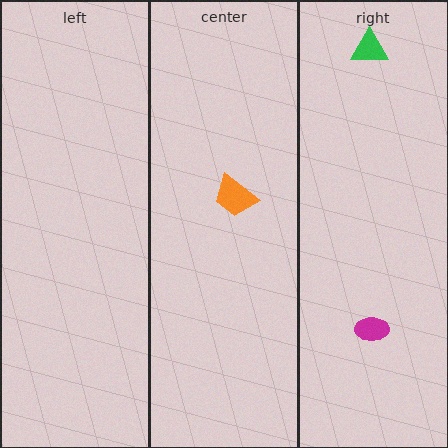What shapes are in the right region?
The magenta ellipse, the green triangle.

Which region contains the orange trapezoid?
The center region.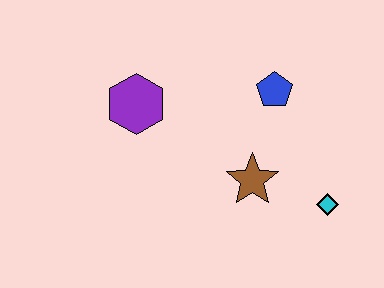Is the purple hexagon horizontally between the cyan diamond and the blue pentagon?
No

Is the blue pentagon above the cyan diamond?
Yes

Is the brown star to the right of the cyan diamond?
No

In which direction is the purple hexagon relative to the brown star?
The purple hexagon is to the left of the brown star.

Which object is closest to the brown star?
The cyan diamond is closest to the brown star.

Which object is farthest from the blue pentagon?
The purple hexagon is farthest from the blue pentagon.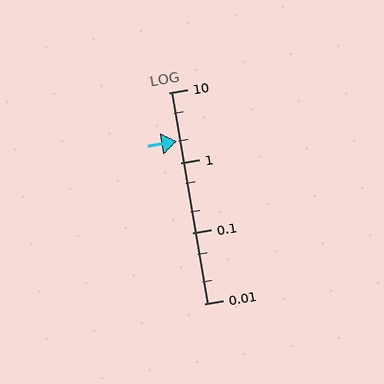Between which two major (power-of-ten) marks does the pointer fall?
The pointer is between 1 and 10.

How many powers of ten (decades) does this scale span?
The scale spans 3 decades, from 0.01 to 10.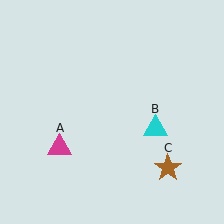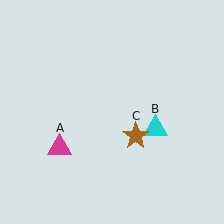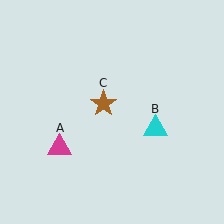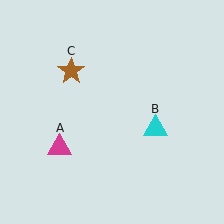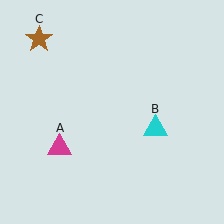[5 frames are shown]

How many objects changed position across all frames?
1 object changed position: brown star (object C).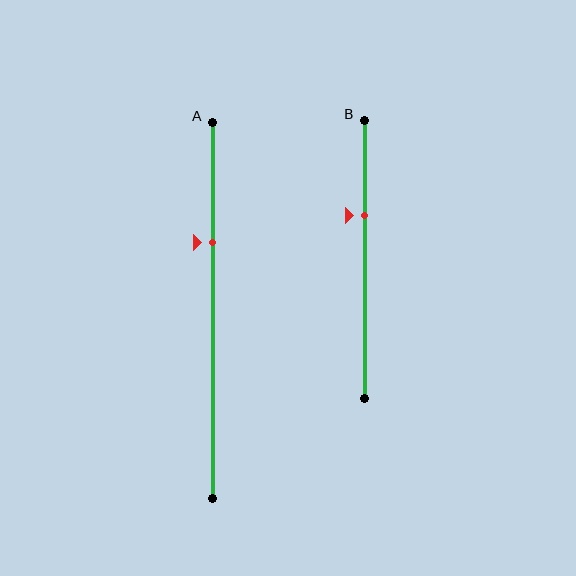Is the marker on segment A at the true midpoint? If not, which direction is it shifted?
No, the marker on segment A is shifted upward by about 18% of the segment length.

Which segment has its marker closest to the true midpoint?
Segment B has its marker closest to the true midpoint.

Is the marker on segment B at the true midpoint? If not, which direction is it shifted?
No, the marker on segment B is shifted upward by about 16% of the segment length.